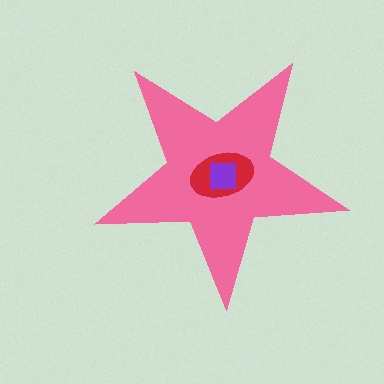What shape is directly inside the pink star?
The red ellipse.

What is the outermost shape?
The pink star.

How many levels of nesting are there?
3.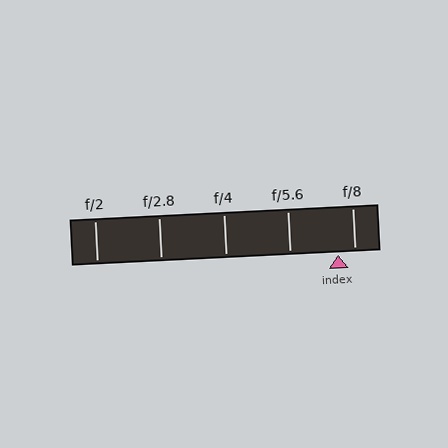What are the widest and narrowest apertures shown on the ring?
The widest aperture shown is f/2 and the narrowest is f/8.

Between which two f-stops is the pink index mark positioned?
The index mark is between f/5.6 and f/8.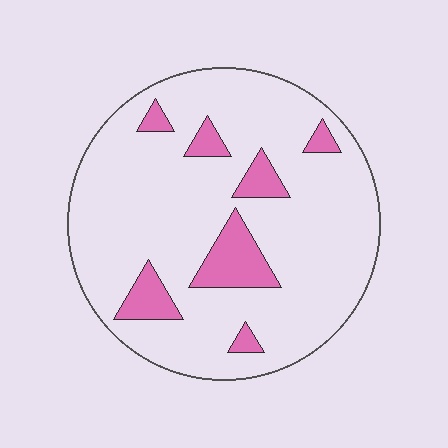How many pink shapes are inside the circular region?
7.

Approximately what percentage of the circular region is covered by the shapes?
Approximately 15%.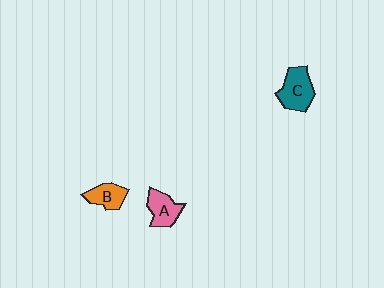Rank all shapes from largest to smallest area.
From largest to smallest: C (teal), A (pink), B (orange).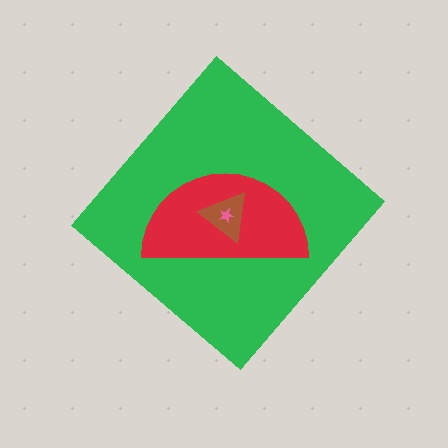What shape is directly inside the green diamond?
The red semicircle.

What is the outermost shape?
The green diamond.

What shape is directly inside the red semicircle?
The brown triangle.